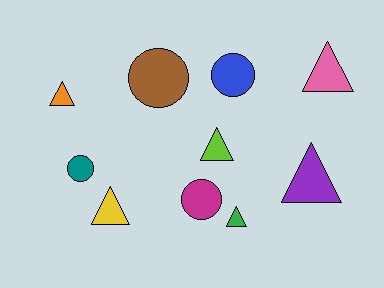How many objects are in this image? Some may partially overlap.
There are 10 objects.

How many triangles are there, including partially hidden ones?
There are 6 triangles.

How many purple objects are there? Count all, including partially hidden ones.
There is 1 purple object.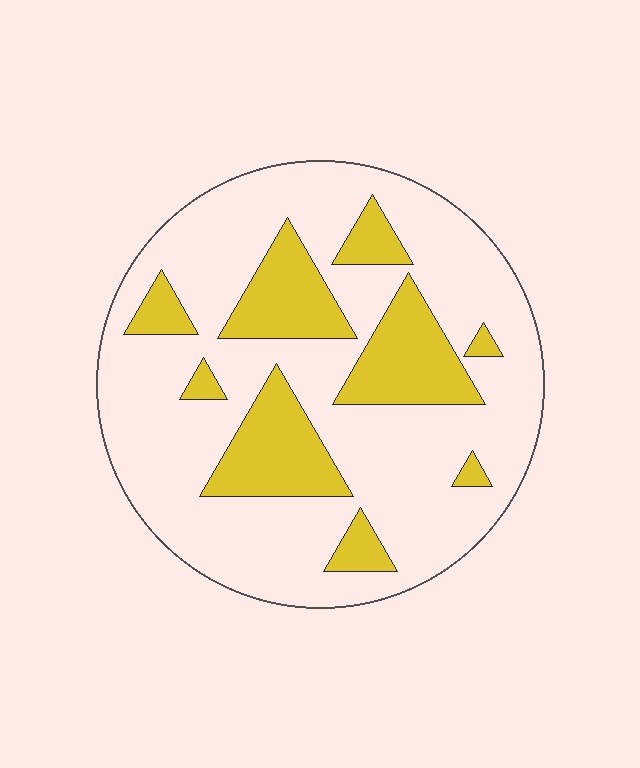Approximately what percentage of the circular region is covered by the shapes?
Approximately 25%.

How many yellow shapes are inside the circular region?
9.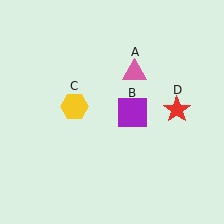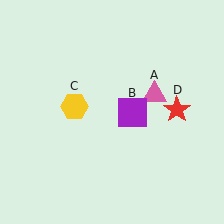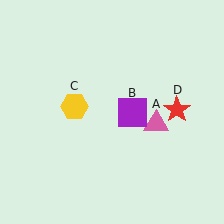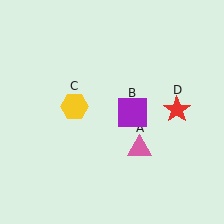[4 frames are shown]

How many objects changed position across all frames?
1 object changed position: pink triangle (object A).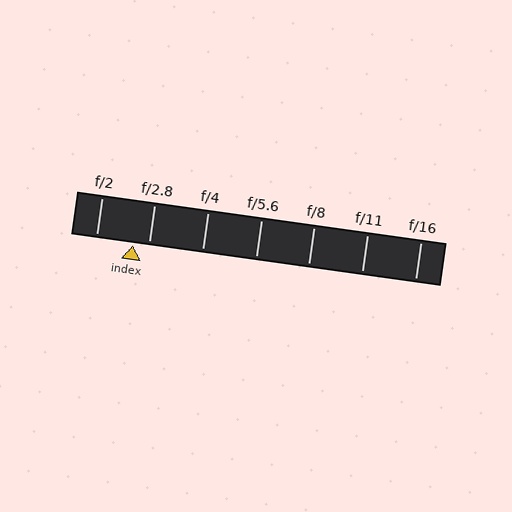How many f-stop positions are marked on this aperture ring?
There are 7 f-stop positions marked.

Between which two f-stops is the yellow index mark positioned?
The index mark is between f/2 and f/2.8.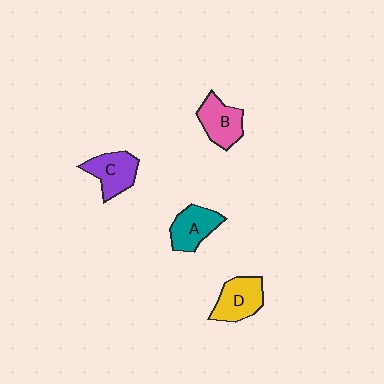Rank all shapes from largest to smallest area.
From largest to smallest: D (yellow), C (purple), B (pink), A (teal).